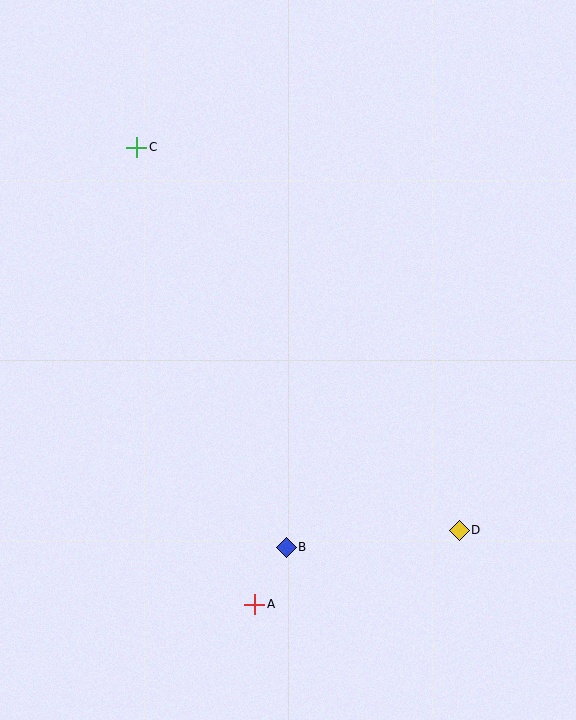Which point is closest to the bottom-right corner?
Point D is closest to the bottom-right corner.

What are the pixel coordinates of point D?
Point D is at (459, 530).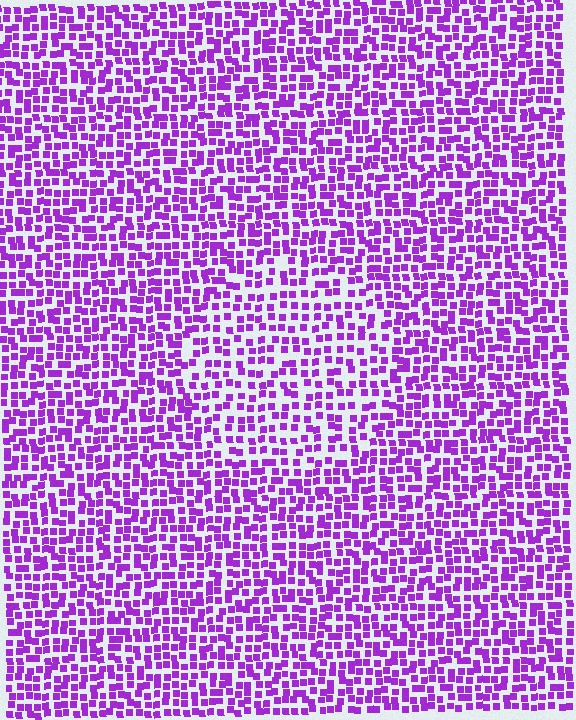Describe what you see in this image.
The image contains small purple elements arranged at two different densities. A circle-shaped region is visible where the elements are less densely packed than the surrounding area.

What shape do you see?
I see a circle.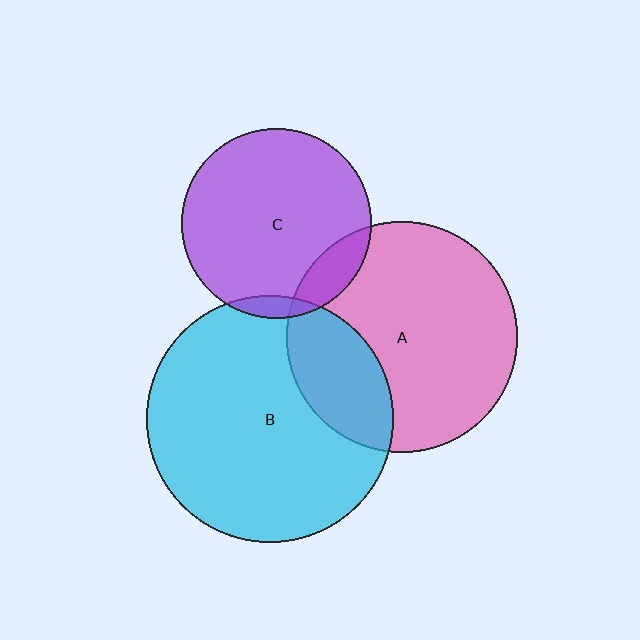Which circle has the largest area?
Circle B (cyan).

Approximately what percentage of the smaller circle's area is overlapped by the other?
Approximately 25%.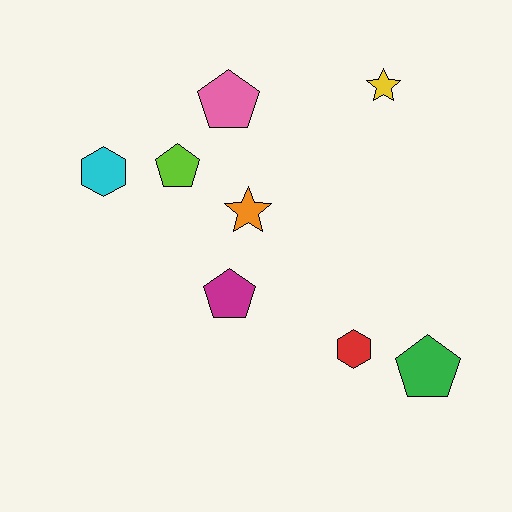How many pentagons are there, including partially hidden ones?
There are 4 pentagons.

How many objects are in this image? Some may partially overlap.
There are 8 objects.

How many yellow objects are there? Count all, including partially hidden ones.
There is 1 yellow object.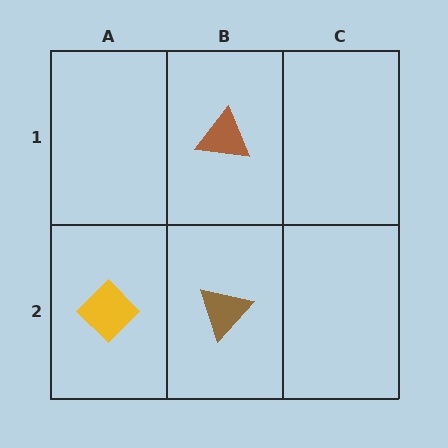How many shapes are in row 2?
2 shapes.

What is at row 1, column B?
A brown triangle.